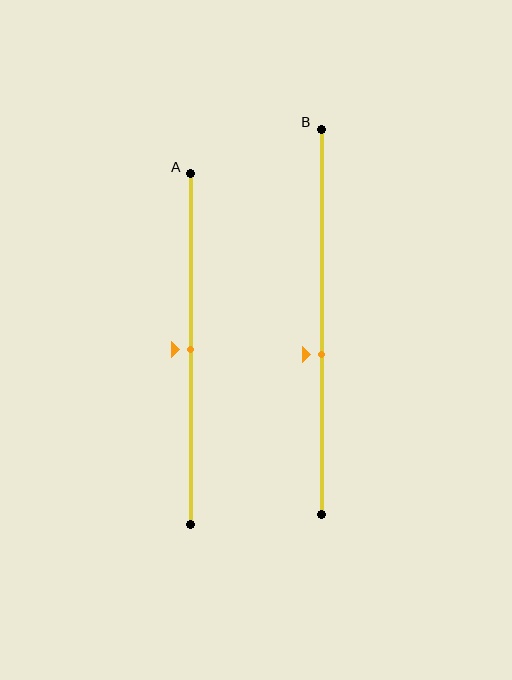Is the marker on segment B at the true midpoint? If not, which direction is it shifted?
No, the marker on segment B is shifted downward by about 8% of the segment length.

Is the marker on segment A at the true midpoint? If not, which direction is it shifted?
Yes, the marker on segment A is at the true midpoint.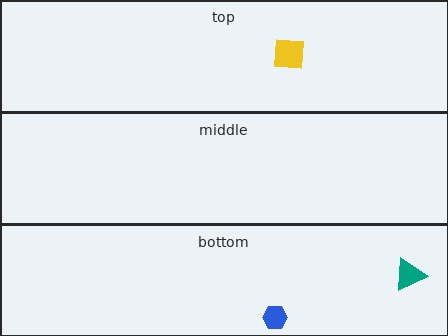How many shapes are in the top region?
1.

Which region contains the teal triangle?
The bottom region.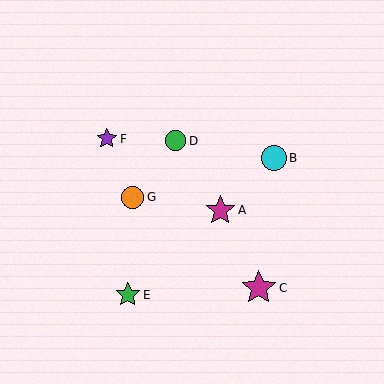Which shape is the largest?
The magenta star (labeled C) is the largest.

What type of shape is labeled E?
Shape E is a green star.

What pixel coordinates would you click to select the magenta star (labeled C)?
Click at (259, 288) to select the magenta star C.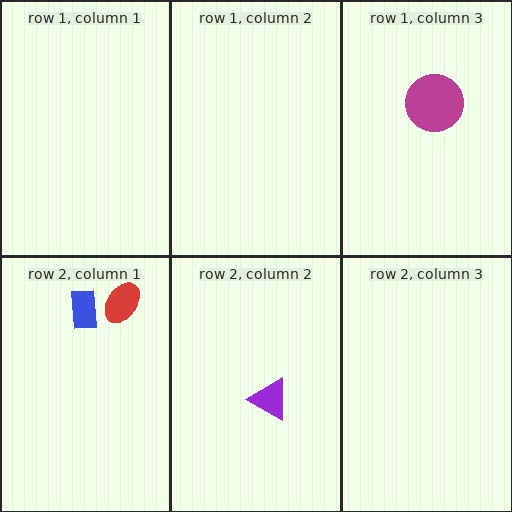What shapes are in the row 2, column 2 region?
The purple triangle.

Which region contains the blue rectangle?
The row 2, column 1 region.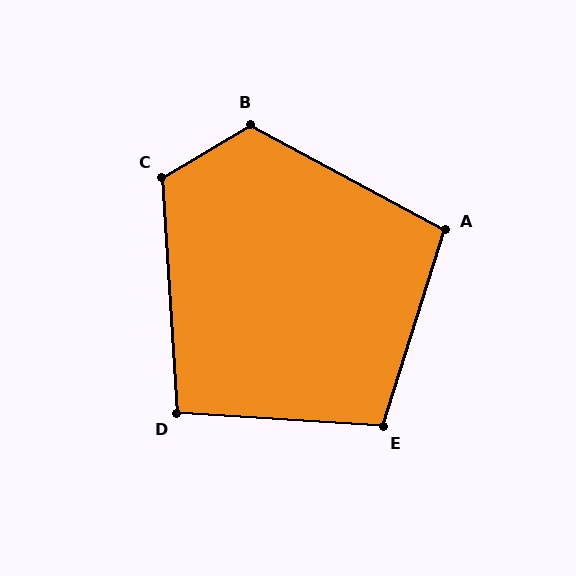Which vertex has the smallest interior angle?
D, at approximately 97 degrees.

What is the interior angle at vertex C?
Approximately 117 degrees (obtuse).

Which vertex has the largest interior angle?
B, at approximately 121 degrees.